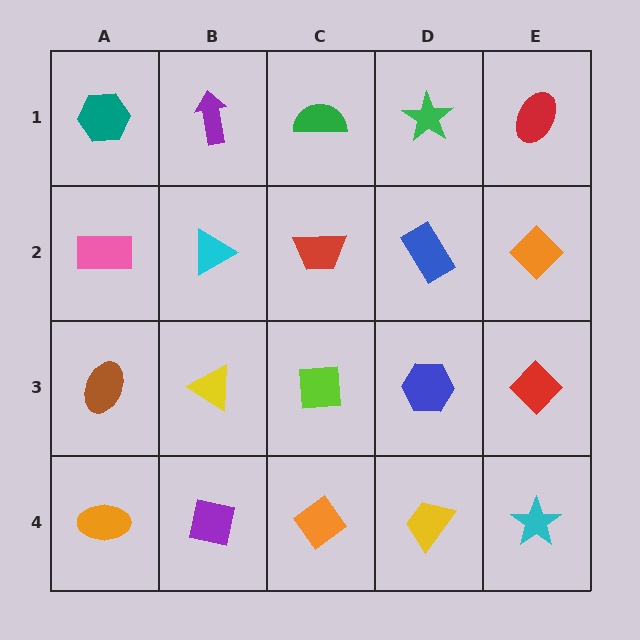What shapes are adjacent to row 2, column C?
A green semicircle (row 1, column C), a lime square (row 3, column C), a cyan triangle (row 2, column B), a blue rectangle (row 2, column D).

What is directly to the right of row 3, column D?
A red diamond.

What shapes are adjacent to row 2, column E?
A red ellipse (row 1, column E), a red diamond (row 3, column E), a blue rectangle (row 2, column D).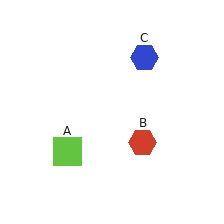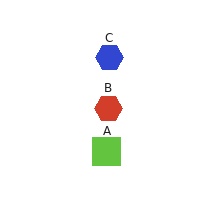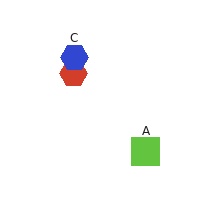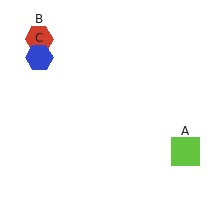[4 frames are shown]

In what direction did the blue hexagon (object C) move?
The blue hexagon (object C) moved left.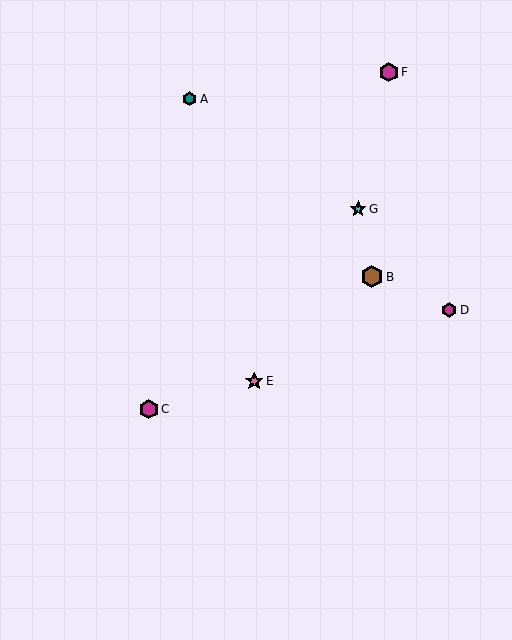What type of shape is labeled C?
Shape C is a magenta hexagon.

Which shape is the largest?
The brown hexagon (labeled B) is the largest.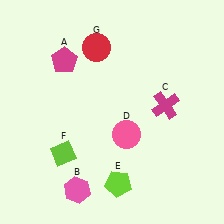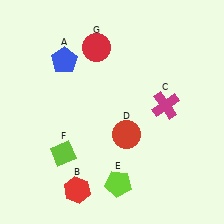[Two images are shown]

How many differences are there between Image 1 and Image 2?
There are 3 differences between the two images.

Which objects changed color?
A changed from magenta to blue. B changed from pink to red. D changed from pink to red.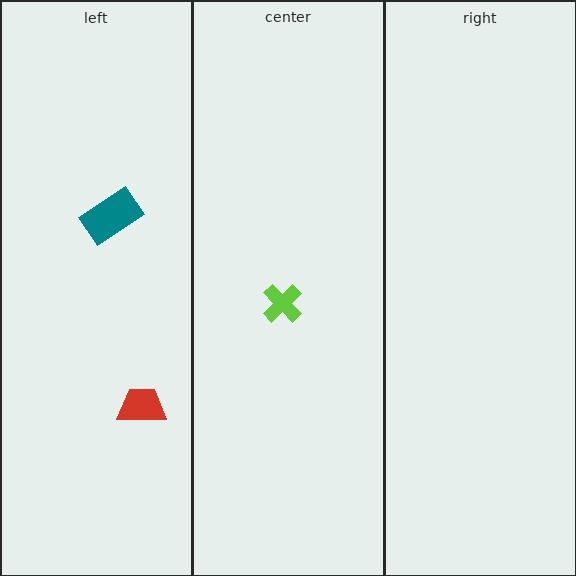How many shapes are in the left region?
2.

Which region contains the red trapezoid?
The left region.